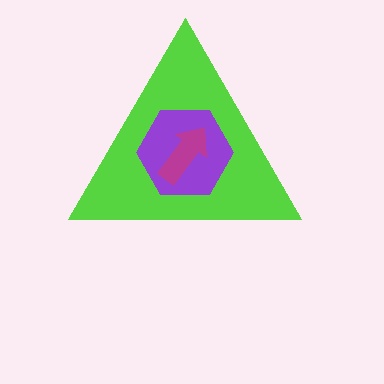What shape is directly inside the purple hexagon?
The magenta arrow.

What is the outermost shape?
The lime triangle.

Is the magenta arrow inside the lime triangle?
Yes.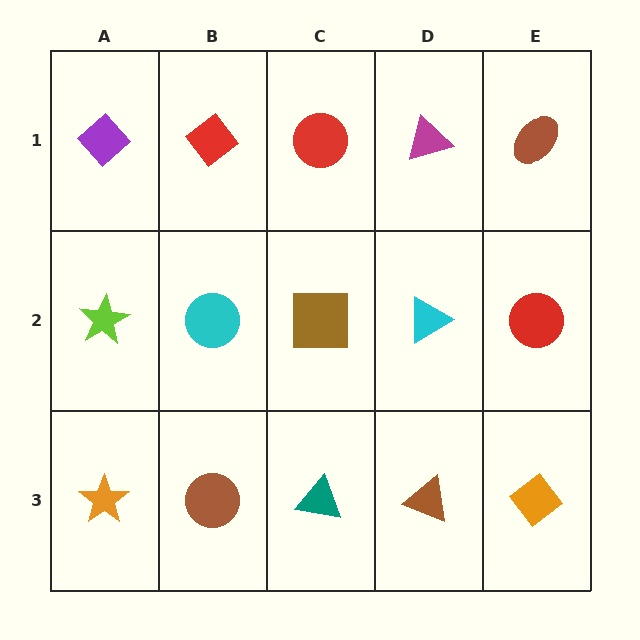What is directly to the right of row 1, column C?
A magenta triangle.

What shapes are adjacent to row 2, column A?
A purple diamond (row 1, column A), an orange star (row 3, column A), a cyan circle (row 2, column B).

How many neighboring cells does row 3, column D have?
3.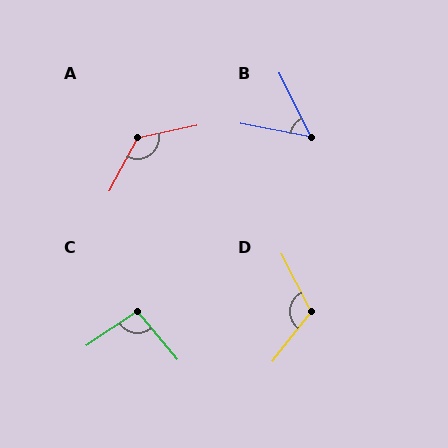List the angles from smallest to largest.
B (53°), C (95°), D (115°), A (130°).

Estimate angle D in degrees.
Approximately 115 degrees.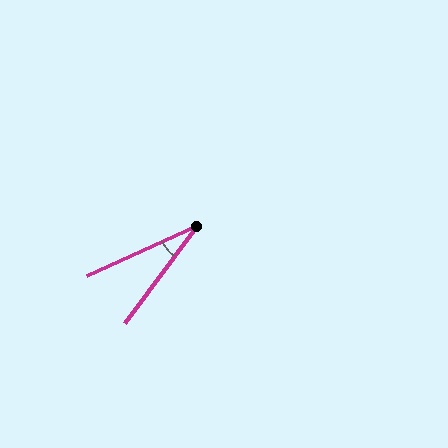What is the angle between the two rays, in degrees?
Approximately 29 degrees.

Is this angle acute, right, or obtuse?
It is acute.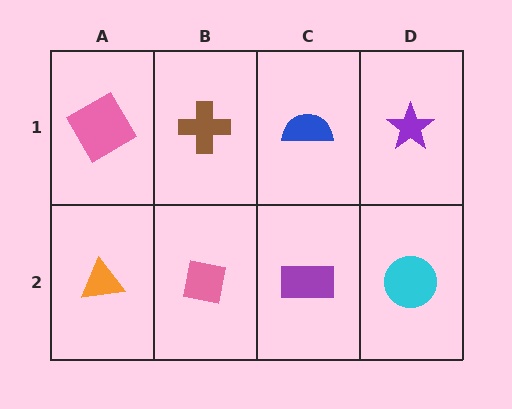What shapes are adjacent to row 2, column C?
A blue semicircle (row 1, column C), a pink square (row 2, column B), a cyan circle (row 2, column D).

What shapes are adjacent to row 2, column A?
A pink diamond (row 1, column A), a pink square (row 2, column B).